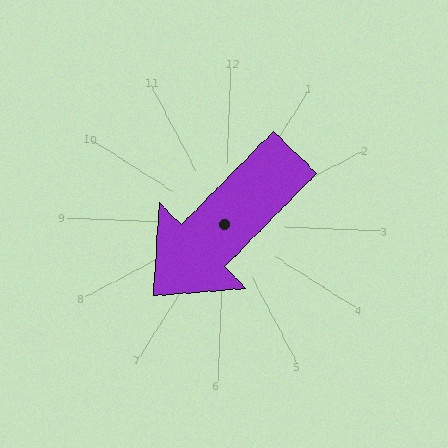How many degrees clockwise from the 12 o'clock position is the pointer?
Approximately 222 degrees.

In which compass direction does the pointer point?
Southwest.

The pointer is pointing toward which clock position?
Roughly 7 o'clock.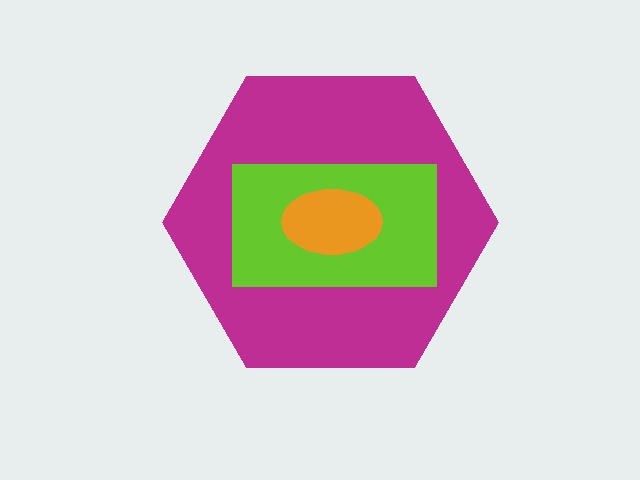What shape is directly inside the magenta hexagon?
The lime rectangle.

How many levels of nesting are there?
3.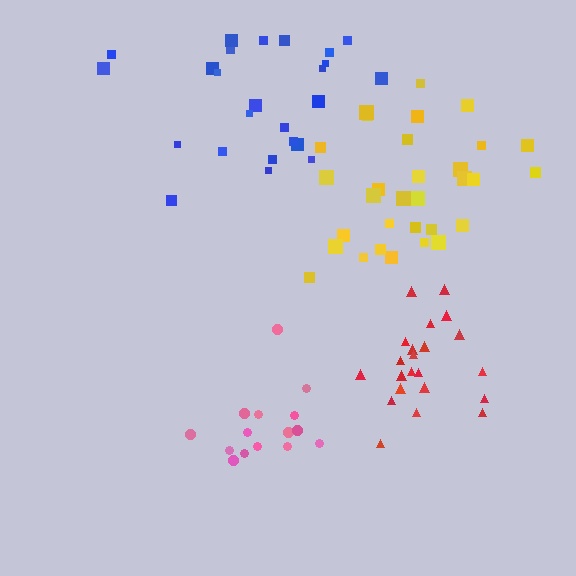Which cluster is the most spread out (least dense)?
Blue.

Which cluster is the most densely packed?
Red.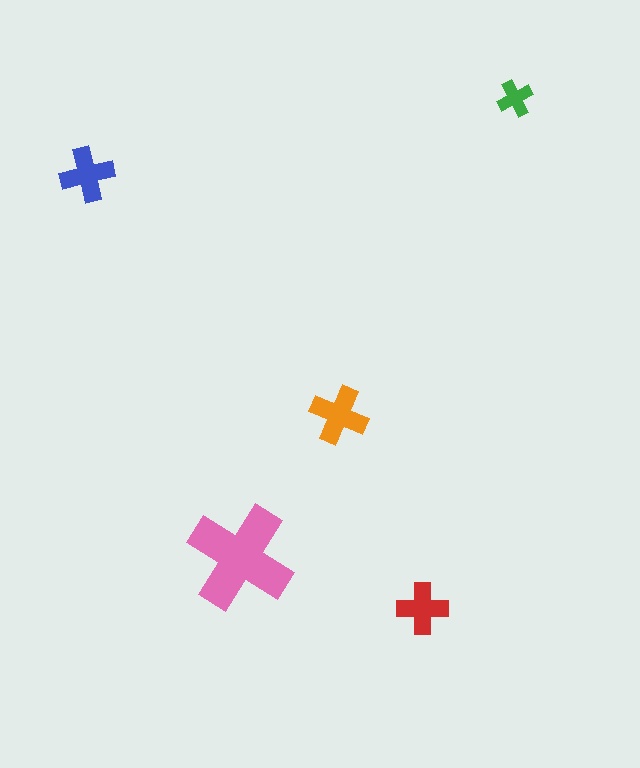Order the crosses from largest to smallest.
the pink one, the orange one, the blue one, the red one, the green one.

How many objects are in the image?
There are 5 objects in the image.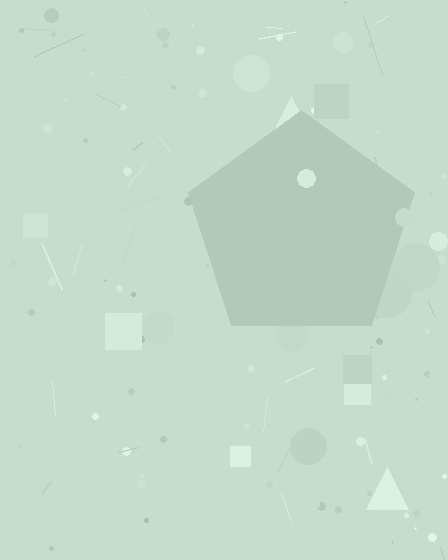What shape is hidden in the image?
A pentagon is hidden in the image.